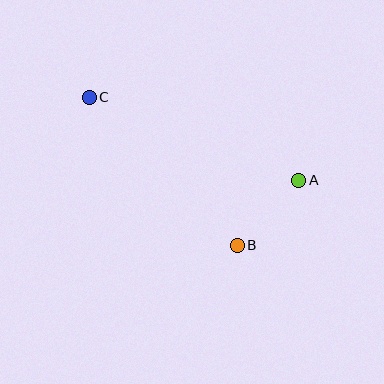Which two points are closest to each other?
Points A and B are closest to each other.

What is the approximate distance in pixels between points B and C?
The distance between B and C is approximately 209 pixels.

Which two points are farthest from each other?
Points A and C are farthest from each other.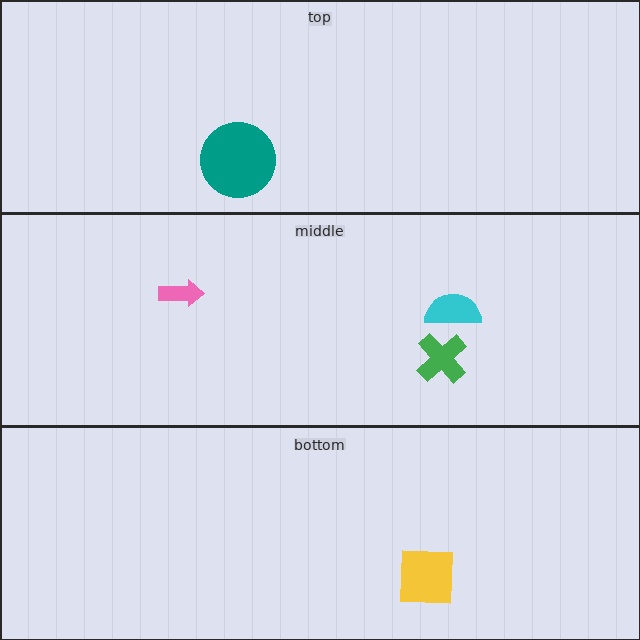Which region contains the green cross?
The middle region.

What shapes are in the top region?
The teal circle.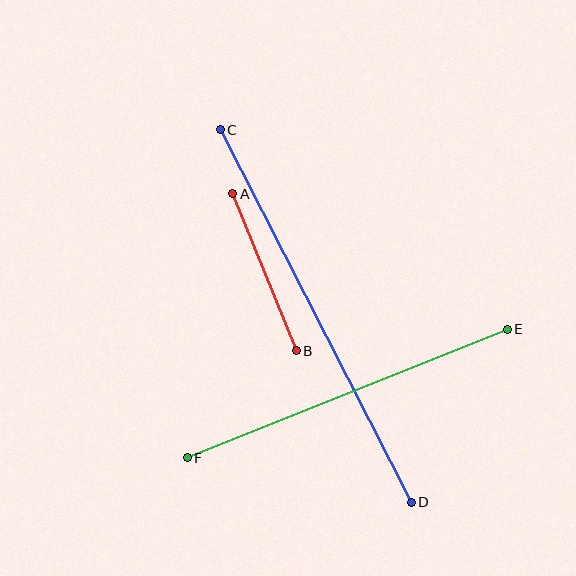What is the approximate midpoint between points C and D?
The midpoint is at approximately (316, 316) pixels.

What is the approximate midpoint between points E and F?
The midpoint is at approximately (347, 394) pixels.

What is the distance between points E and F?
The distance is approximately 345 pixels.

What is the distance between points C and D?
The distance is approximately 418 pixels.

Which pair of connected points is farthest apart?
Points C and D are farthest apart.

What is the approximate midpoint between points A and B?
The midpoint is at approximately (264, 272) pixels.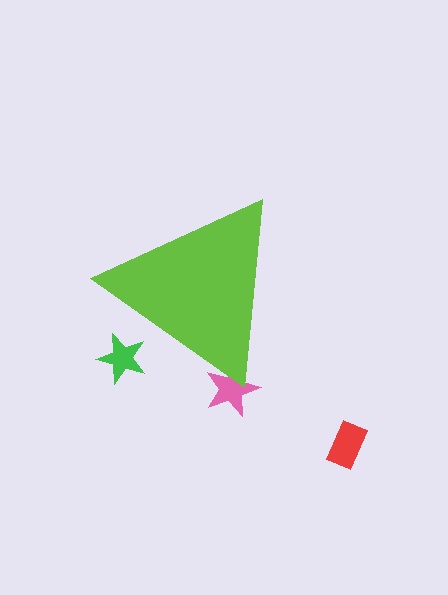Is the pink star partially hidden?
Yes, the pink star is partially hidden behind the lime triangle.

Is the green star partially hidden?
Yes, the green star is partially hidden behind the lime triangle.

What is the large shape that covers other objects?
A lime triangle.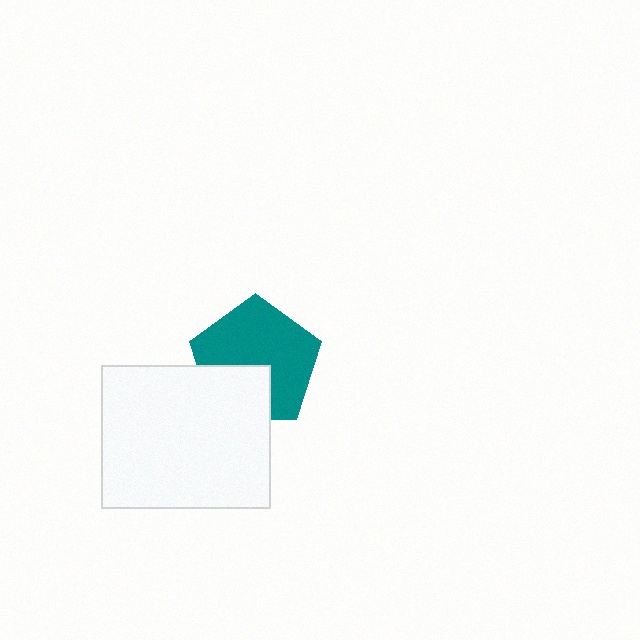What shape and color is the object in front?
The object in front is a white rectangle.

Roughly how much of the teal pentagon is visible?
Most of it is visible (roughly 69%).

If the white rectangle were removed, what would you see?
You would see the complete teal pentagon.